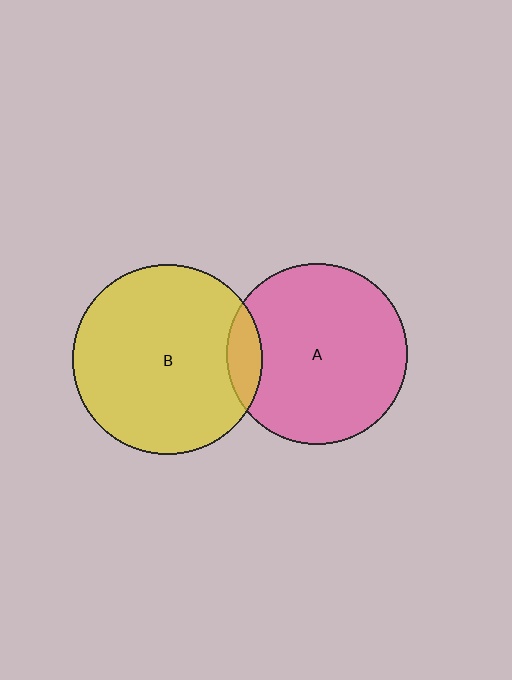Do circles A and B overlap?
Yes.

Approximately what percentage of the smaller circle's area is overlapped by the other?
Approximately 10%.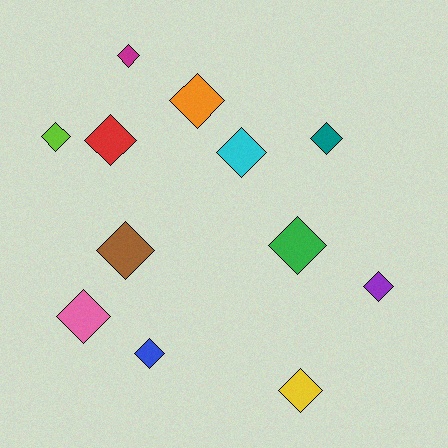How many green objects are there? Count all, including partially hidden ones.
There is 1 green object.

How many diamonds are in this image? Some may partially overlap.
There are 12 diamonds.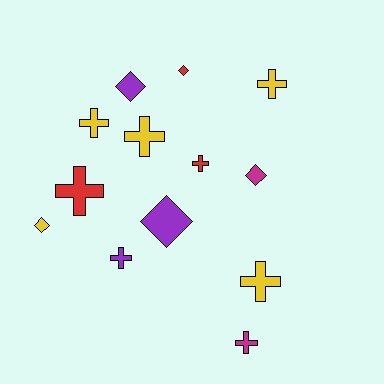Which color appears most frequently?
Yellow, with 5 objects.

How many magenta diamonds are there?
There is 1 magenta diamond.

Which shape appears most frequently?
Cross, with 8 objects.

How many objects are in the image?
There are 13 objects.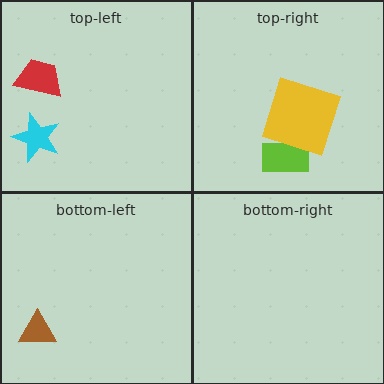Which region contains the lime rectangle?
The top-right region.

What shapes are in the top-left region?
The cyan star, the red trapezoid.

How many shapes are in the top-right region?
2.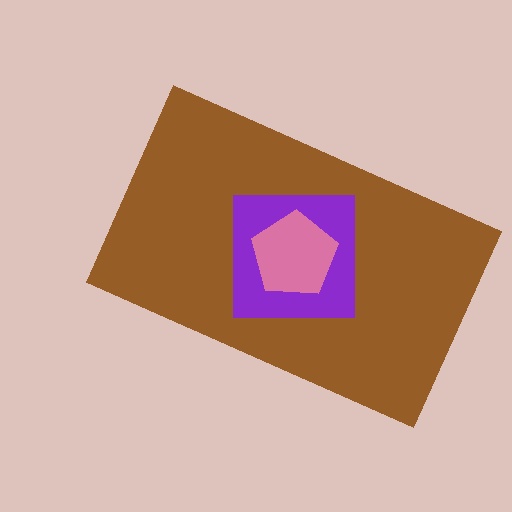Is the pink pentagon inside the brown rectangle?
Yes.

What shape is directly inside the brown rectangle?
The purple square.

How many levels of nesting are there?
3.